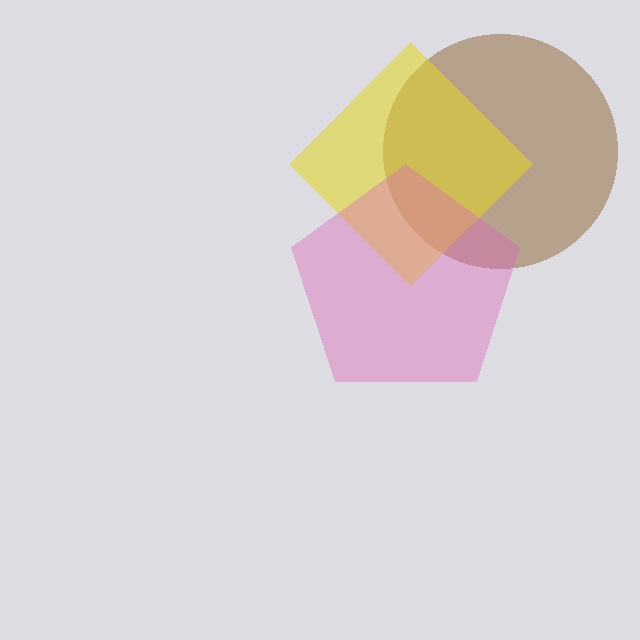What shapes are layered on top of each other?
The layered shapes are: a brown circle, a yellow diamond, a pink pentagon.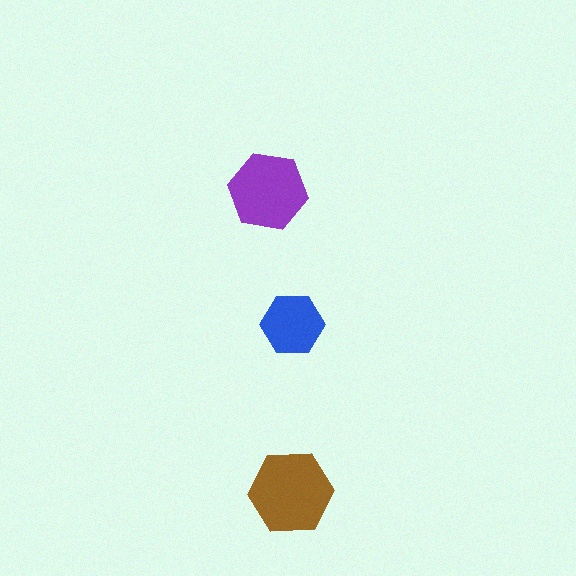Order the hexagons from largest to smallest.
the brown one, the purple one, the blue one.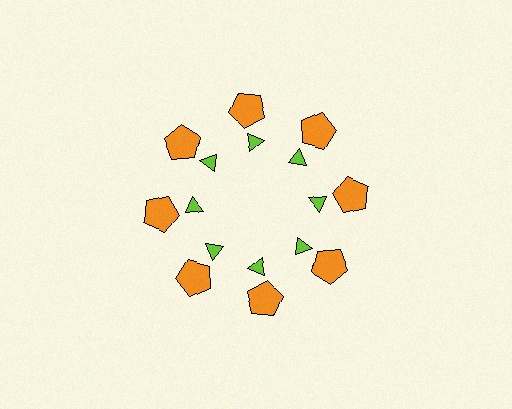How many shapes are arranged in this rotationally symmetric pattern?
There are 16 shapes, arranged in 8 groups of 2.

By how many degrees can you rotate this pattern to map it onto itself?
The pattern maps onto itself every 45 degrees of rotation.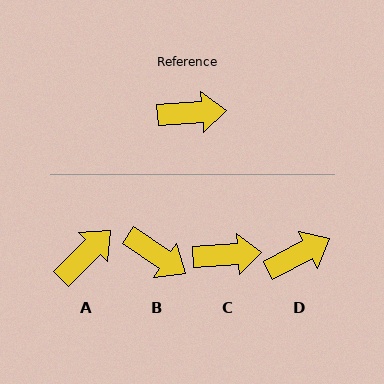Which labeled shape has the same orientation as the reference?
C.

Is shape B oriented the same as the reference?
No, it is off by about 38 degrees.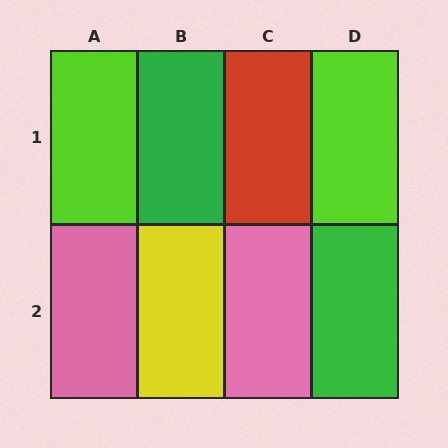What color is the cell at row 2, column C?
Pink.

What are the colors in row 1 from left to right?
Lime, green, red, lime.